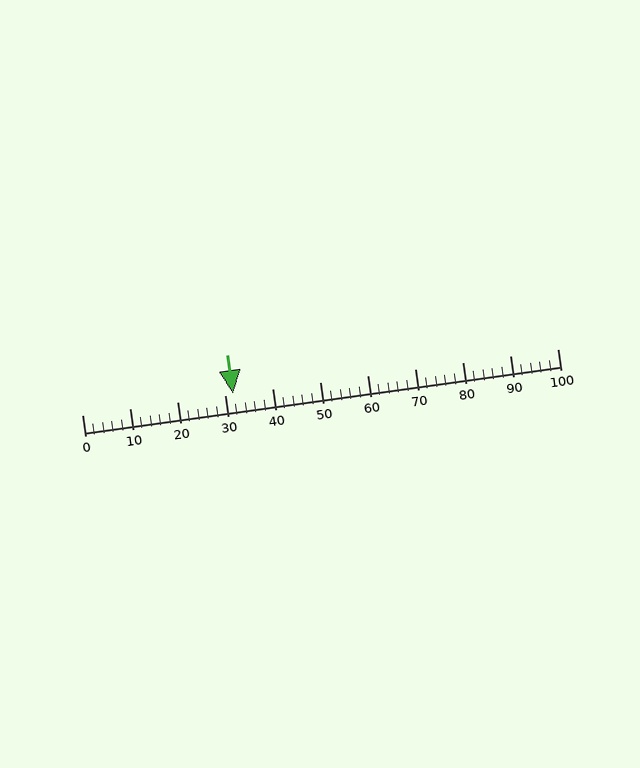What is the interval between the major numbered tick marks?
The major tick marks are spaced 10 units apart.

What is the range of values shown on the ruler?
The ruler shows values from 0 to 100.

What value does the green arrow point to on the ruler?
The green arrow points to approximately 32.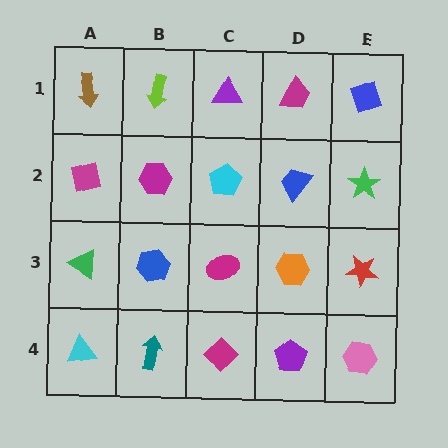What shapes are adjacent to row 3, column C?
A cyan pentagon (row 2, column C), a magenta diamond (row 4, column C), a blue hexagon (row 3, column B), an orange hexagon (row 3, column D).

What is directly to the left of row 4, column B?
A cyan triangle.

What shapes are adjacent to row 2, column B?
A lime arrow (row 1, column B), a blue hexagon (row 3, column B), a magenta square (row 2, column A), a cyan pentagon (row 2, column C).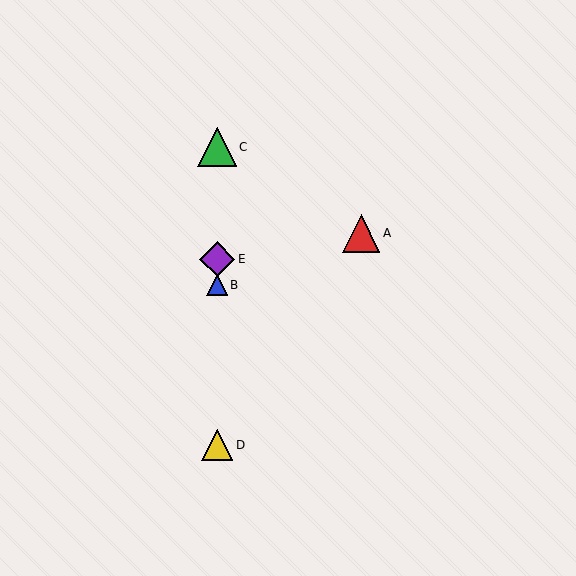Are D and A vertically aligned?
No, D is at x≈217 and A is at x≈361.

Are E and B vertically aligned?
Yes, both are at x≈217.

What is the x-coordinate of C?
Object C is at x≈217.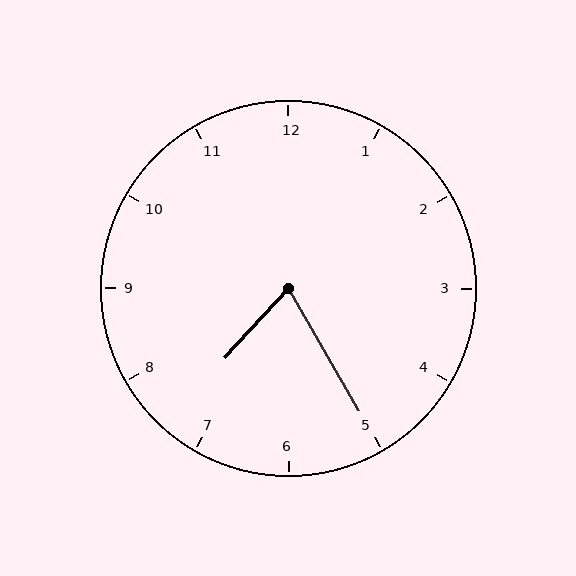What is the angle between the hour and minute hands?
Approximately 72 degrees.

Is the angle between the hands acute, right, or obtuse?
It is acute.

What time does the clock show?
7:25.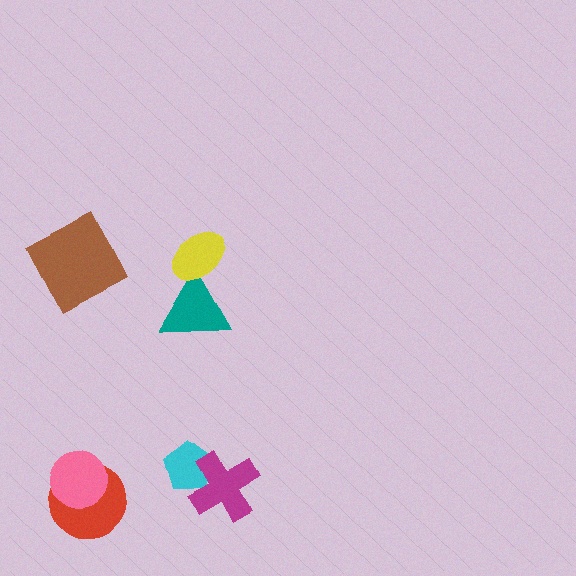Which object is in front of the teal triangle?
The yellow ellipse is in front of the teal triangle.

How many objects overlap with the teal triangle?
1 object overlaps with the teal triangle.